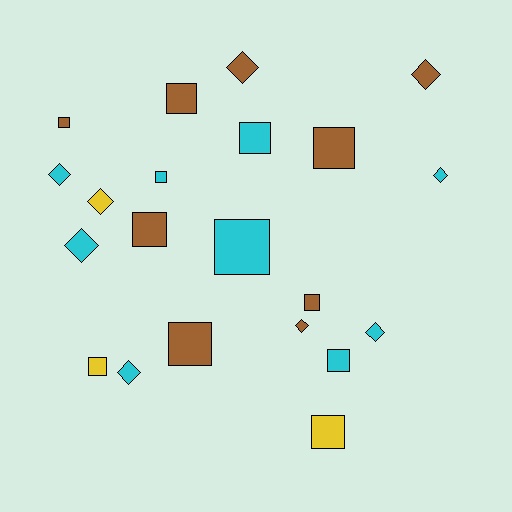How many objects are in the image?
There are 21 objects.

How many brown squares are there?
There are 6 brown squares.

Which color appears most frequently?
Brown, with 9 objects.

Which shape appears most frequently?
Square, with 12 objects.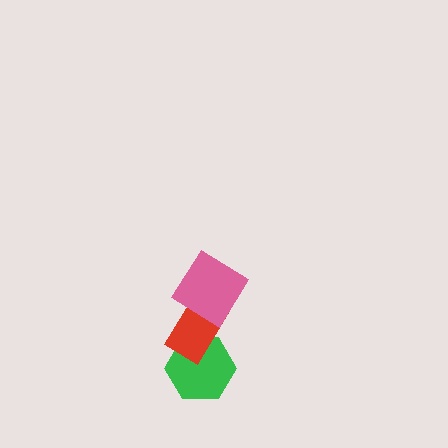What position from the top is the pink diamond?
The pink diamond is 1st from the top.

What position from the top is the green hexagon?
The green hexagon is 3rd from the top.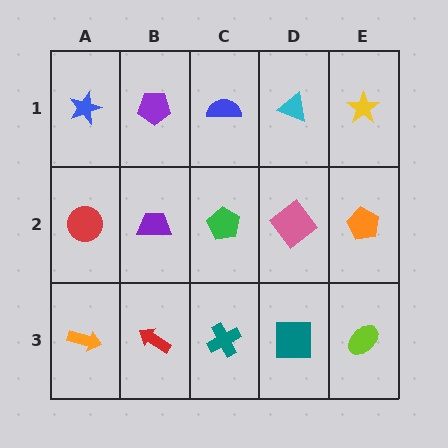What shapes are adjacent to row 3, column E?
An orange pentagon (row 2, column E), a teal square (row 3, column D).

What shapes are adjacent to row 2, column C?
A blue semicircle (row 1, column C), a teal cross (row 3, column C), a purple trapezoid (row 2, column B), a pink diamond (row 2, column D).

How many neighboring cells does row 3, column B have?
3.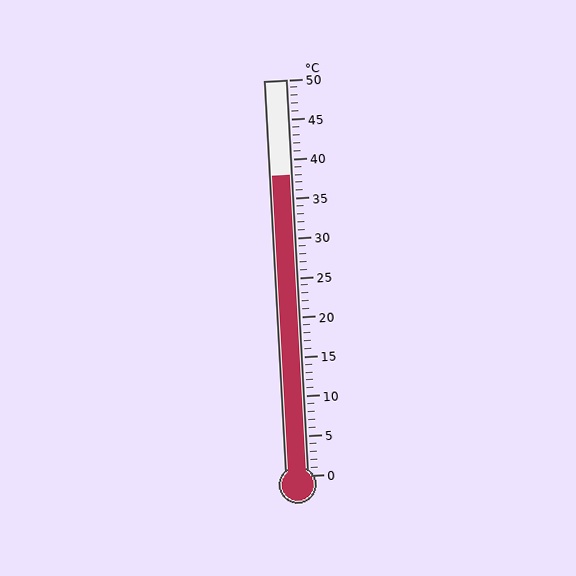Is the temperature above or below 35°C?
The temperature is above 35°C.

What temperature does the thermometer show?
The thermometer shows approximately 38°C.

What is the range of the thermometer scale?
The thermometer scale ranges from 0°C to 50°C.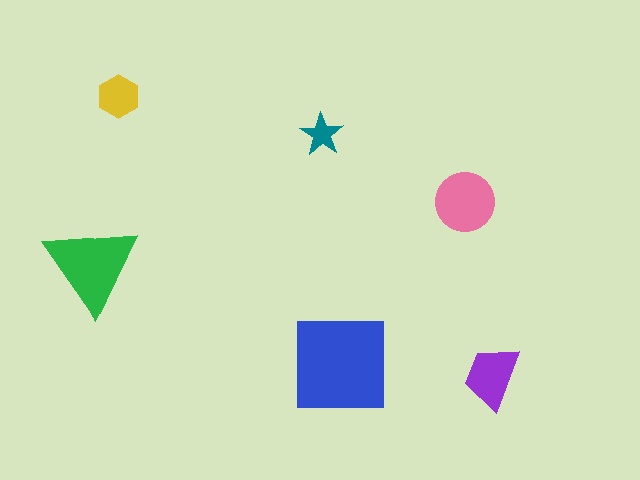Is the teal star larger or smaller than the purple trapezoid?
Smaller.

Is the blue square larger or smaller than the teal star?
Larger.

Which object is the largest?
The blue square.